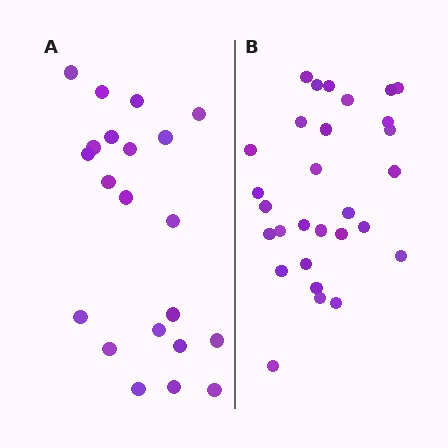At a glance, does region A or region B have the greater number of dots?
Region B (the right region) has more dots.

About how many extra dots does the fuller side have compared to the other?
Region B has roughly 8 or so more dots than region A.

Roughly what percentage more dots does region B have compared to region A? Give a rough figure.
About 40% more.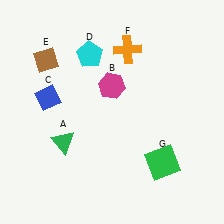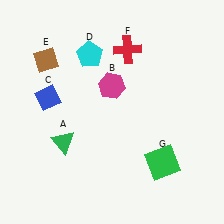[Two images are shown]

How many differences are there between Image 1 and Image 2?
There is 1 difference between the two images.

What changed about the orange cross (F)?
In Image 1, F is orange. In Image 2, it changed to red.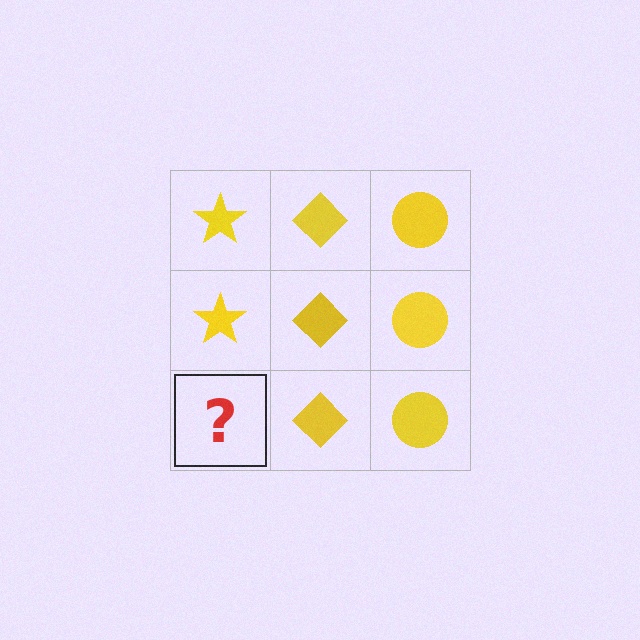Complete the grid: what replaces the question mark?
The question mark should be replaced with a yellow star.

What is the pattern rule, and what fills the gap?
The rule is that each column has a consistent shape. The gap should be filled with a yellow star.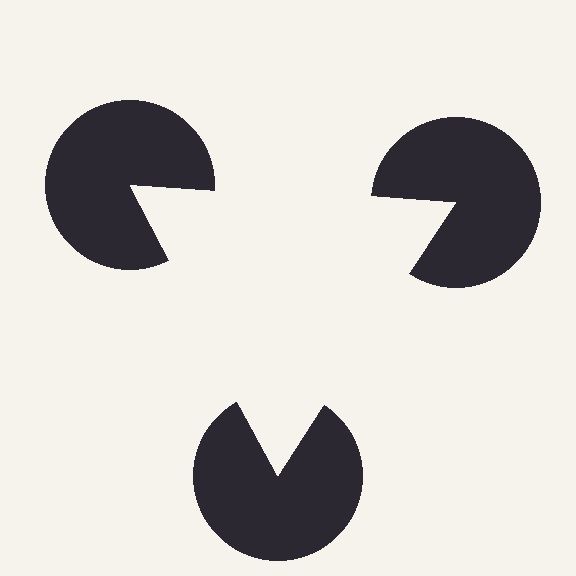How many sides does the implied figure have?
3 sides.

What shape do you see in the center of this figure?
An illusory triangle — its edges are inferred from the aligned wedge cuts in the pac-man discs, not physically drawn.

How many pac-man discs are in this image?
There are 3 — one at each vertex of the illusory triangle.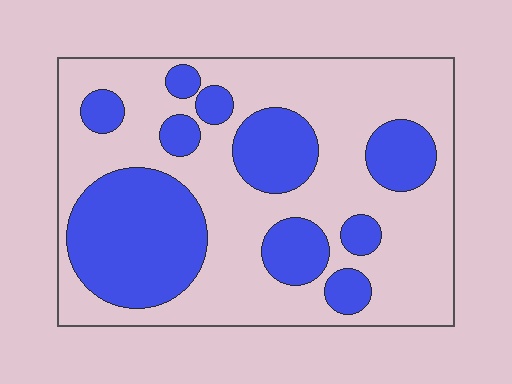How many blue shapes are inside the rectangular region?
10.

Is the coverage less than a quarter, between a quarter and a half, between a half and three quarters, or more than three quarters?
Between a quarter and a half.